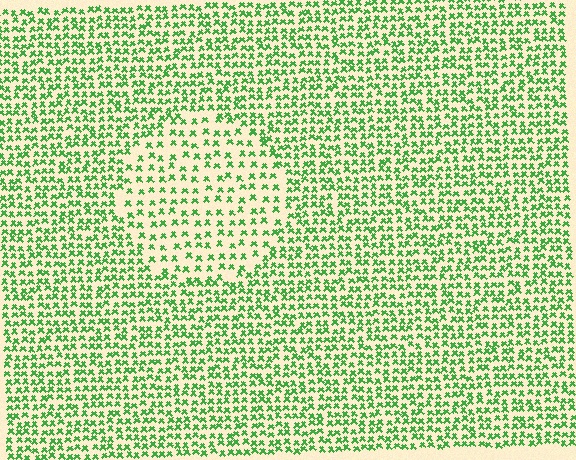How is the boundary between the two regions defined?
The boundary is defined by a change in element density (approximately 1.8x ratio). All elements are the same color, size, and shape.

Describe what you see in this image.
The image contains small green elements arranged at two different densities. A circle-shaped region is visible where the elements are less densely packed than the surrounding area.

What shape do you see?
I see a circle.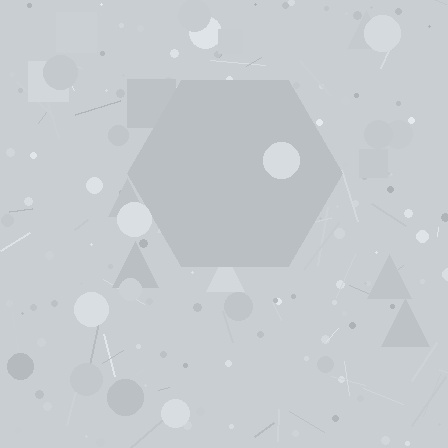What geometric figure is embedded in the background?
A hexagon is embedded in the background.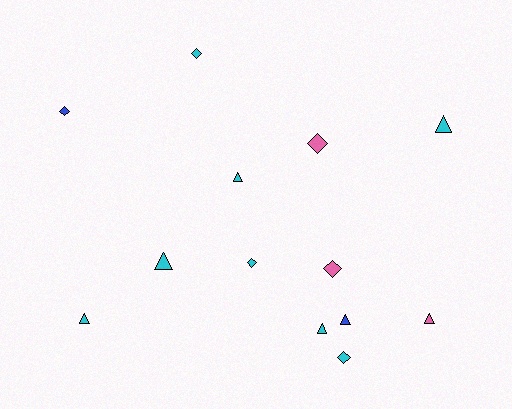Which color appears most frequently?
Cyan, with 8 objects.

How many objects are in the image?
There are 13 objects.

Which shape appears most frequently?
Triangle, with 7 objects.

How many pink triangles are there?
There is 1 pink triangle.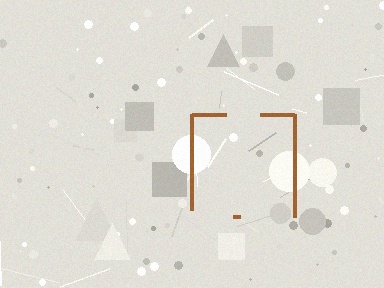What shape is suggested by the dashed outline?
The dashed outline suggests a square.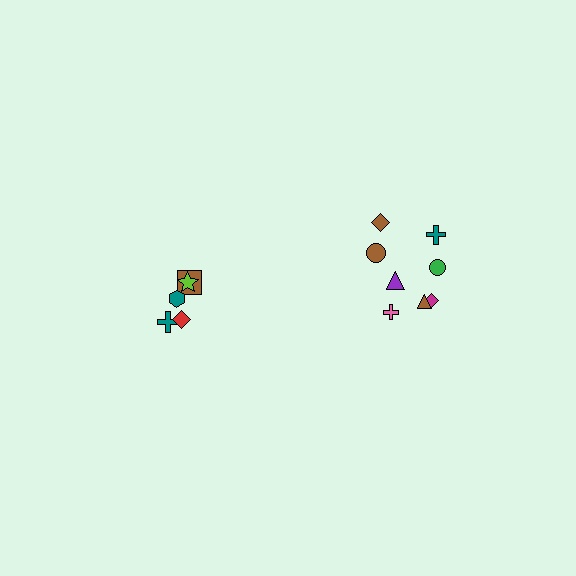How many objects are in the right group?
There are 8 objects.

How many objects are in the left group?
There are 5 objects.